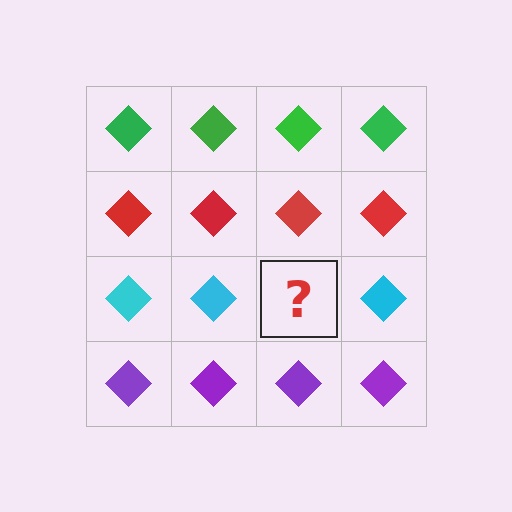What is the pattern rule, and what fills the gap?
The rule is that each row has a consistent color. The gap should be filled with a cyan diamond.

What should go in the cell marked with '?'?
The missing cell should contain a cyan diamond.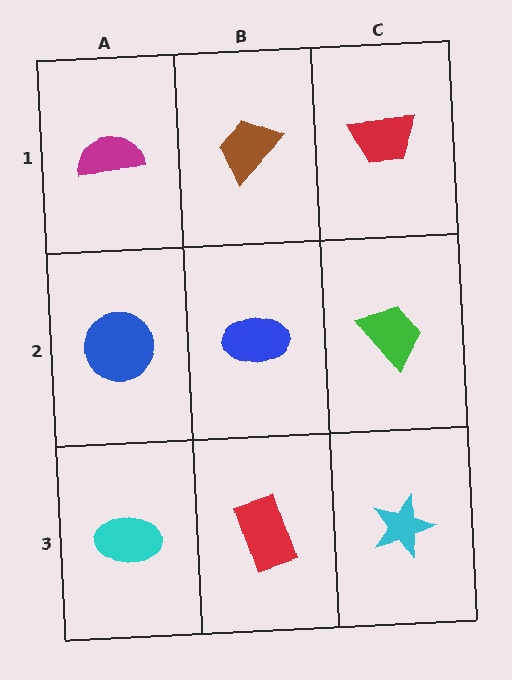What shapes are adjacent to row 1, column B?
A blue ellipse (row 2, column B), a magenta semicircle (row 1, column A), a red trapezoid (row 1, column C).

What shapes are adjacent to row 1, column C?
A green trapezoid (row 2, column C), a brown trapezoid (row 1, column B).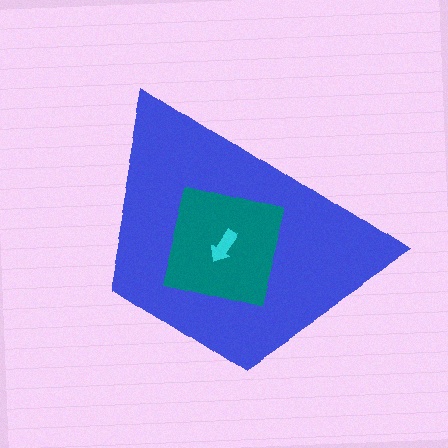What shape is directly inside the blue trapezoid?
The teal square.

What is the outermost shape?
The blue trapezoid.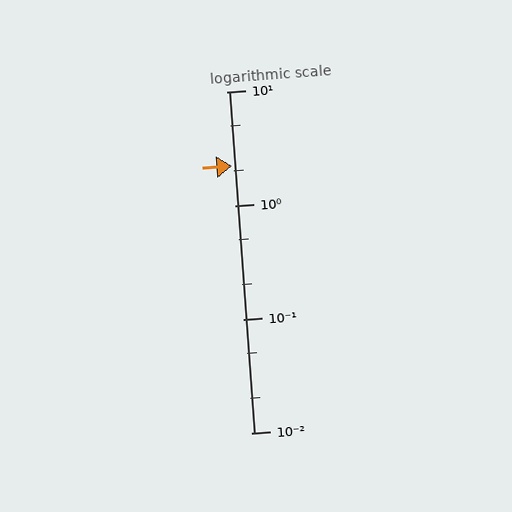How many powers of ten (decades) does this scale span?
The scale spans 3 decades, from 0.01 to 10.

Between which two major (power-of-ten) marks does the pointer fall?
The pointer is between 1 and 10.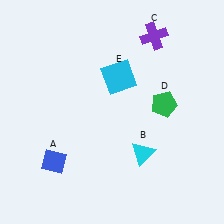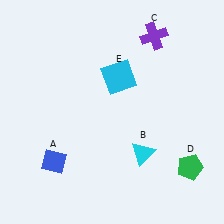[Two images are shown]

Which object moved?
The green pentagon (D) moved down.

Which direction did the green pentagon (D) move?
The green pentagon (D) moved down.